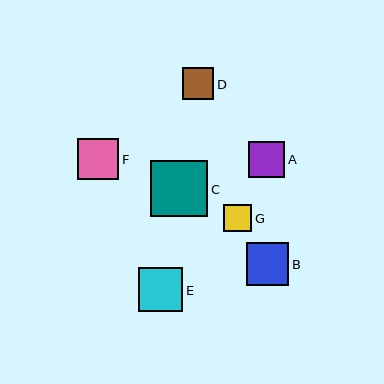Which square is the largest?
Square C is the largest with a size of approximately 57 pixels.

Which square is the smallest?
Square G is the smallest with a size of approximately 28 pixels.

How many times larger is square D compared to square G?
Square D is approximately 1.1 times the size of square G.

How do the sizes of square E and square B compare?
Square E and square B are approximately the same size.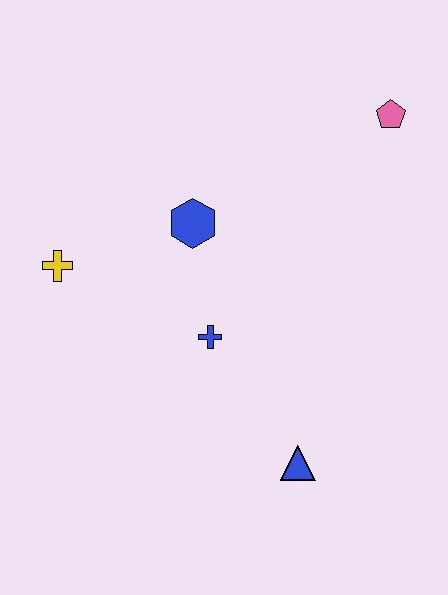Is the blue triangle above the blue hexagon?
No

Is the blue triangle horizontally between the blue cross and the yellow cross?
No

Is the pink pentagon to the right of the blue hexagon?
Yes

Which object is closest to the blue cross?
The blue hexagon is closest to the blue cross.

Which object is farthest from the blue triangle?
The pink pentagon is farthest from the blue triangle.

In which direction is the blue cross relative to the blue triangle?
The blue cross is above the blue triangle.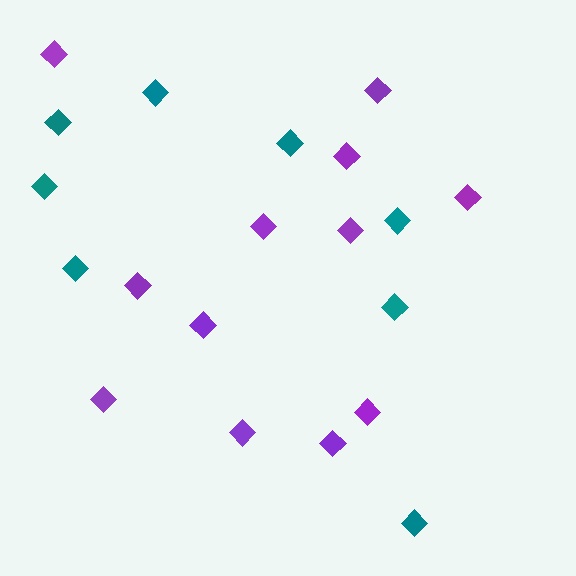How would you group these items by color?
There are 2 groups: one group of teal diamonds (8) and one group of purple diamonds (12).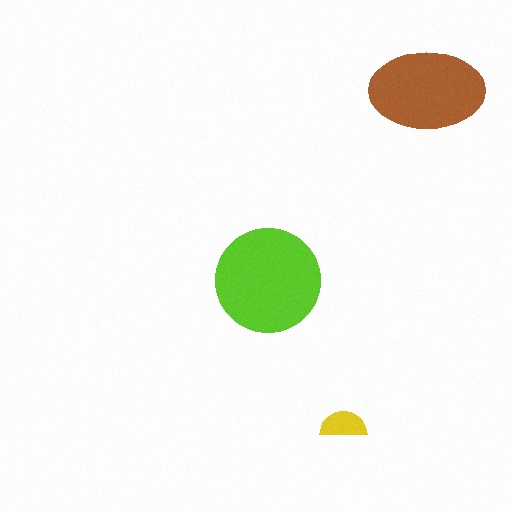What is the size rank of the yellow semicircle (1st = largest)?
3rd.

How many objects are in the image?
There are 3 objects in the image.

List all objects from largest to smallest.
The lime circle, the brown ellipse, the yellow semicircle.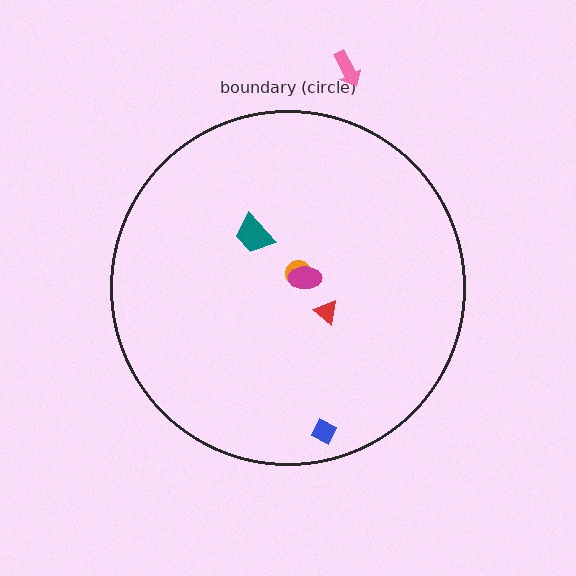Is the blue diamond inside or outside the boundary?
Inside.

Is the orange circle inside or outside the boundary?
Inside.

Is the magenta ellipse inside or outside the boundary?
Inside.